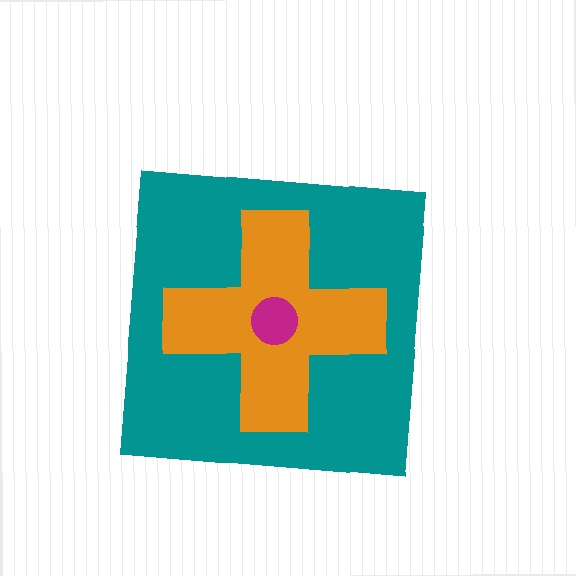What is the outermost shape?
The teal square.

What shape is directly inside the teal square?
The orange cross.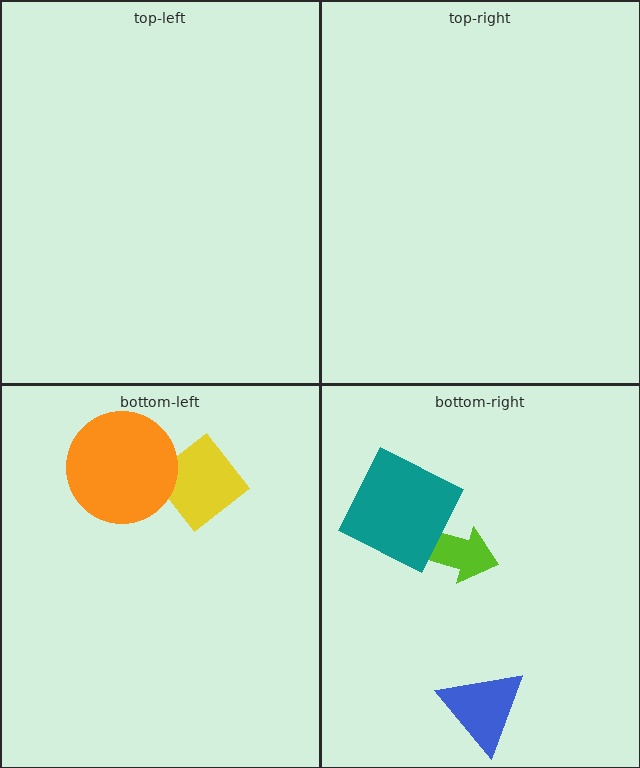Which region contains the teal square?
The bottom-right region.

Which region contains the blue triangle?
The bottom-right region.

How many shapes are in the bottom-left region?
2.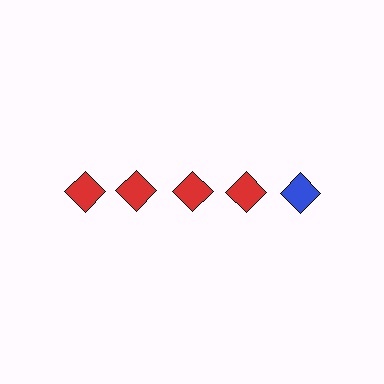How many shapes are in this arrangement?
There are 5 shapes arranged in a grid pattern.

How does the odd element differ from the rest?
It has a different color: blue instead of red.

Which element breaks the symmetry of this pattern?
The blue diamond in the top row, rightmost column breaks the symmetry. All other shapes are red diamonds.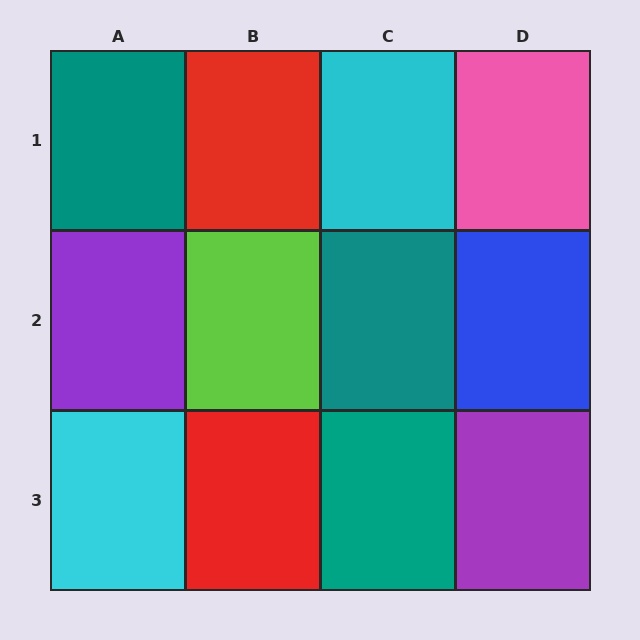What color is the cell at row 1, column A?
Teal.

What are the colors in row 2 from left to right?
Purple, lime, teal, blue.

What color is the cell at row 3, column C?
Teal.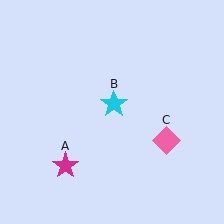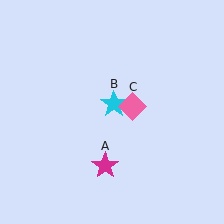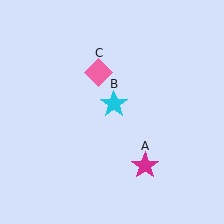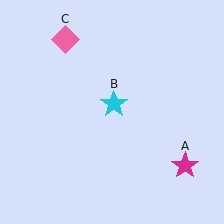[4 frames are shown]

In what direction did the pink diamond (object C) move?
The pink diamond (object C) moved up and to the left.